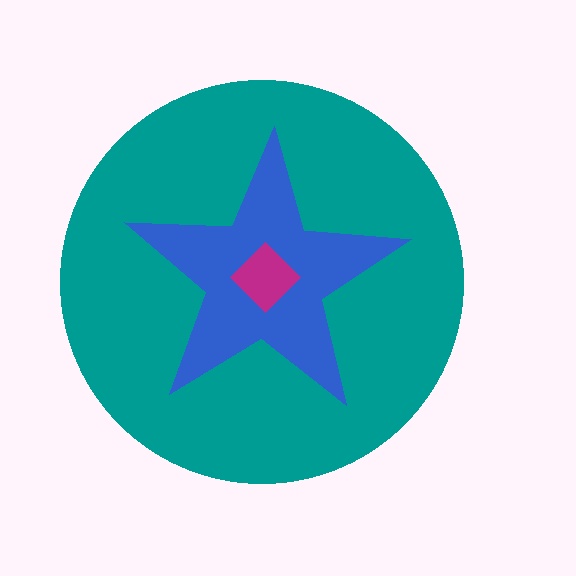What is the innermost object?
The magenta diamond.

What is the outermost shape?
The teal circle.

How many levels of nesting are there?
3.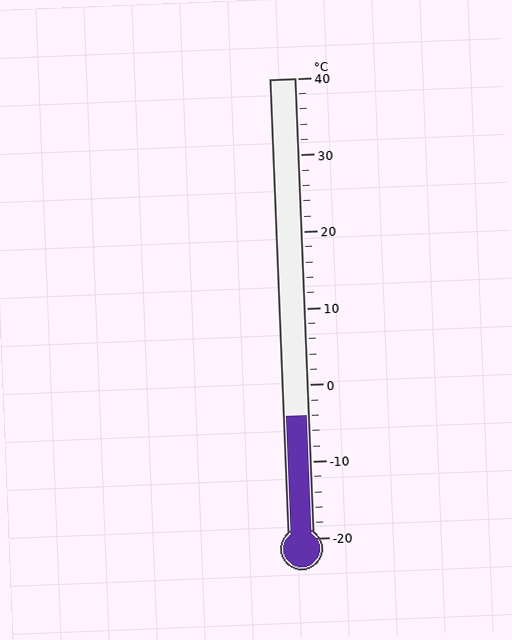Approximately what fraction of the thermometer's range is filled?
The thermometer is filled to approximately 25% of its range.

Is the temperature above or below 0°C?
The temperature is below 0°C.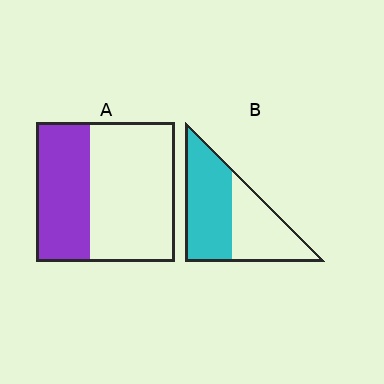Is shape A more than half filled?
No.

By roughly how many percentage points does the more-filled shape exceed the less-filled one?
By roughly 15 percentage points (B over A).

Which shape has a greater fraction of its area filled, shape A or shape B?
Shape B.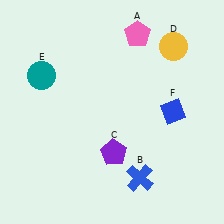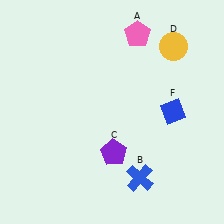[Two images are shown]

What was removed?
The teal circle (E) was removed in Image 2.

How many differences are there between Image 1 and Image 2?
There is 1 difference between the two images.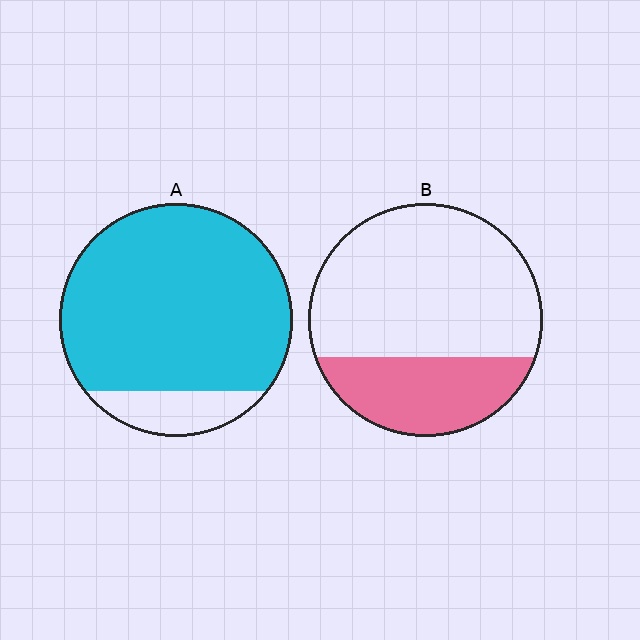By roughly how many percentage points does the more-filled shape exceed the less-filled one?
By roughly 55 percentage points (A over B).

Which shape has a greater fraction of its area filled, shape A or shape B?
Shape A.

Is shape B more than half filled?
No.